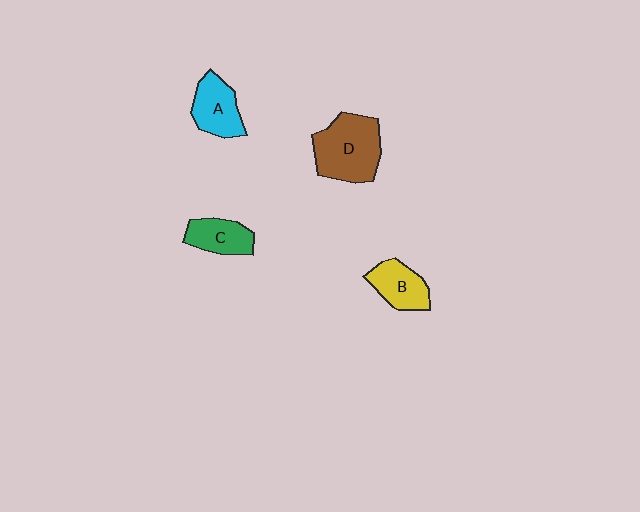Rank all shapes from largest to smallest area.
From largest to smallest: D (brown), A (cyan), B (yellow), C (green).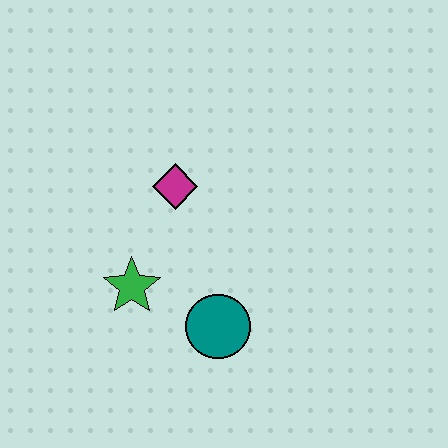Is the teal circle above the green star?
No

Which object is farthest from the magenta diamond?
The teal circle is farthest from the magenta diamond.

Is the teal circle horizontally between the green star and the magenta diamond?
No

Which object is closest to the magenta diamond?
The green star is closest to the magenta diamond.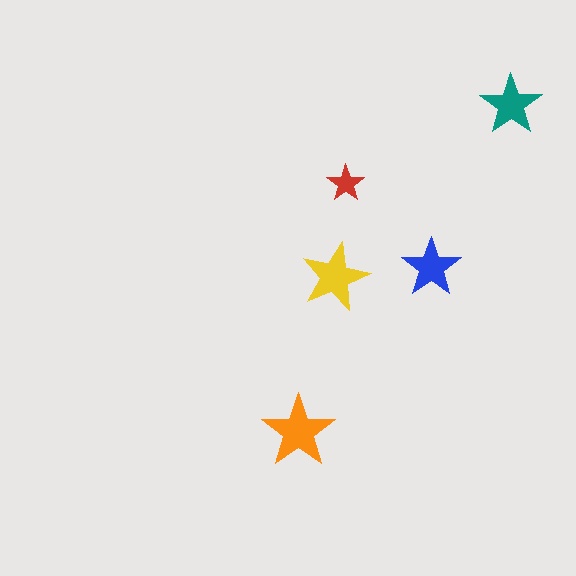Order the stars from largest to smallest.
the orange one, the yellow one, the teal one, the blue one, the red one.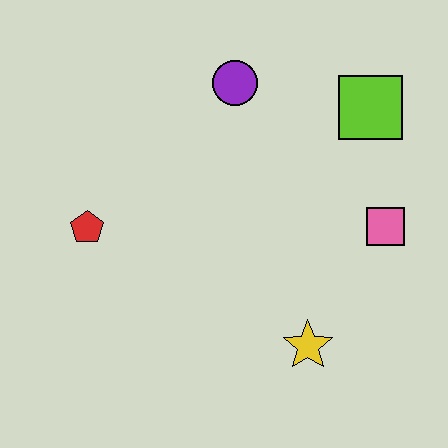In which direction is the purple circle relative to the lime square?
The purple circle is to the left of the lime square.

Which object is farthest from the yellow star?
The purple circle is farthest from the yellow star.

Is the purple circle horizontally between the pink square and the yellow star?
No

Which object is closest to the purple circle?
The lime square is closest to the purple circle.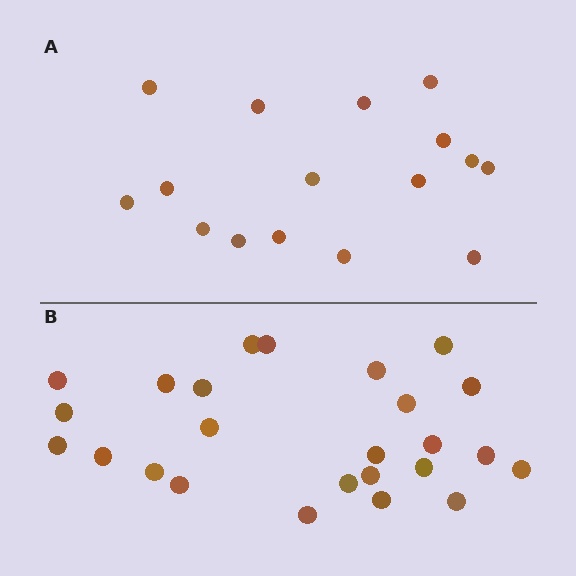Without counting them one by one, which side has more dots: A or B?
Region B (the bottom region) has more dots.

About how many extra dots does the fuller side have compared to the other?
Region B has roughly 8 or so more dots than region A.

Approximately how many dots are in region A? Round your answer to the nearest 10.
About 20 dots. (The exact count is 16, which rounds to 20.)